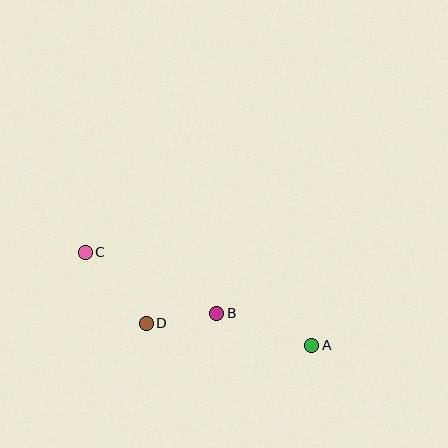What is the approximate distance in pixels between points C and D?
The distance between C and D is approximately 94 pixels.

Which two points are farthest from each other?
Points A and C are farthest from each other.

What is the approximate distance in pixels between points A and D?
The distance between A and D is approximately 167 pixels.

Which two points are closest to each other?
Points B and D are closest to each other.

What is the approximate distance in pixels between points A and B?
The distance between A and B is approximately 100 pixels.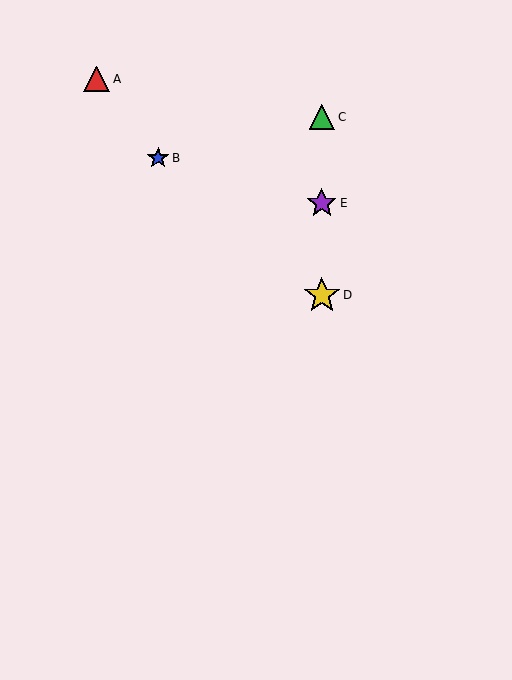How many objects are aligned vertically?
3 objects (C, D, E) are aligned vertically.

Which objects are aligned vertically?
Objects C, D, E are aligned vertically.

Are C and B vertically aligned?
No, C is at x≈322 and B is at x≈158.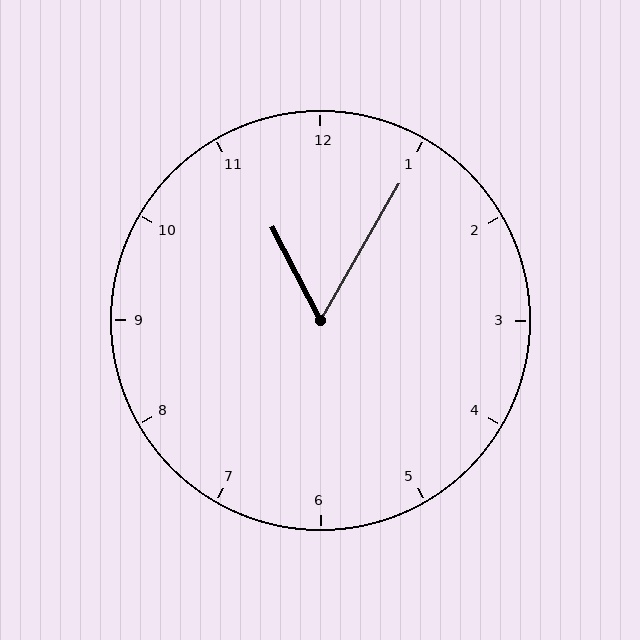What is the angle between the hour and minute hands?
Approximately 58 degrees.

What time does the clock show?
11:05.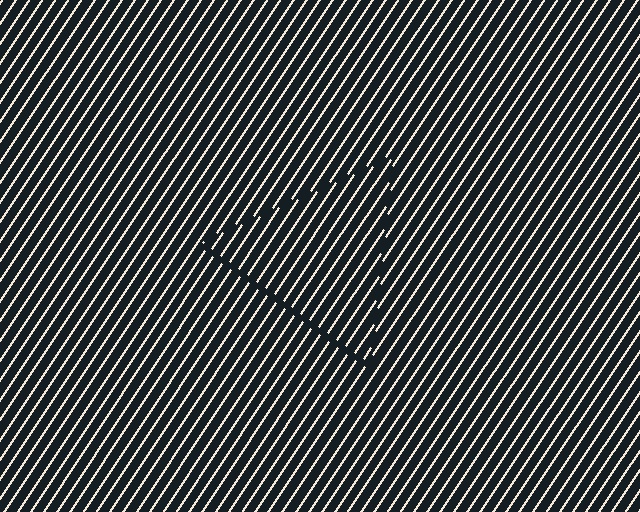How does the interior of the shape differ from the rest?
The interior of the shape contains the same grating, shifted by half a period — the contour is defined by the phase discontinuity where line-ends from the inner and outer gratings abut.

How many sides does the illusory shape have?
3 sides — the line-ends trace a triangle.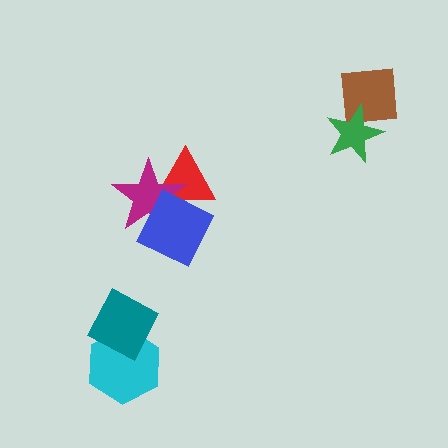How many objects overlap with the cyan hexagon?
1 object overlaps with the cyan hexagon.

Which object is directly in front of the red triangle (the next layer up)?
The magenta star is directly in front of the red triangle.